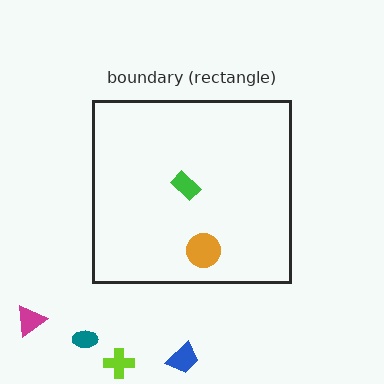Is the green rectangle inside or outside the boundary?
Inside.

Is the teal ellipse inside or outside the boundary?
Outside.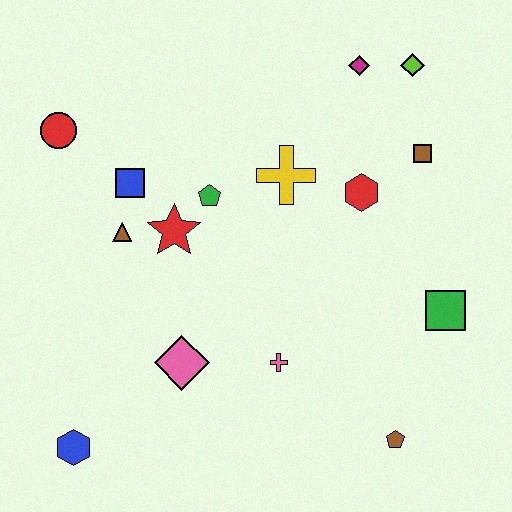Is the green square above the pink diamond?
Yes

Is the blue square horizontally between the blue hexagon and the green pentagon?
Yes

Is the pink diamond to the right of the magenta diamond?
No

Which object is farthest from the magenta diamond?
The blue hexagon is farthest from the magenta diamond.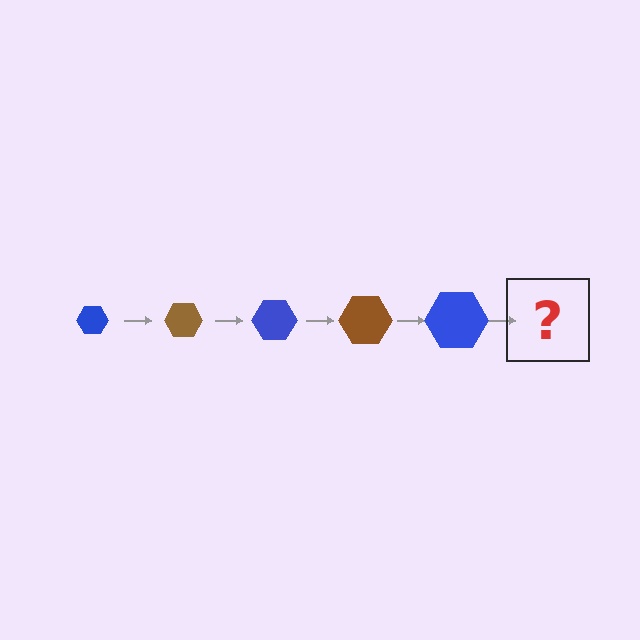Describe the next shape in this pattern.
It should be a brown hexagon, larger than the previous one.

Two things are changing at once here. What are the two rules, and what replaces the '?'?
The two rules are that the hexagon grows larger each step and the color cycles through blue and brown. The '?' should be a brown hexagon, larger than the previous one.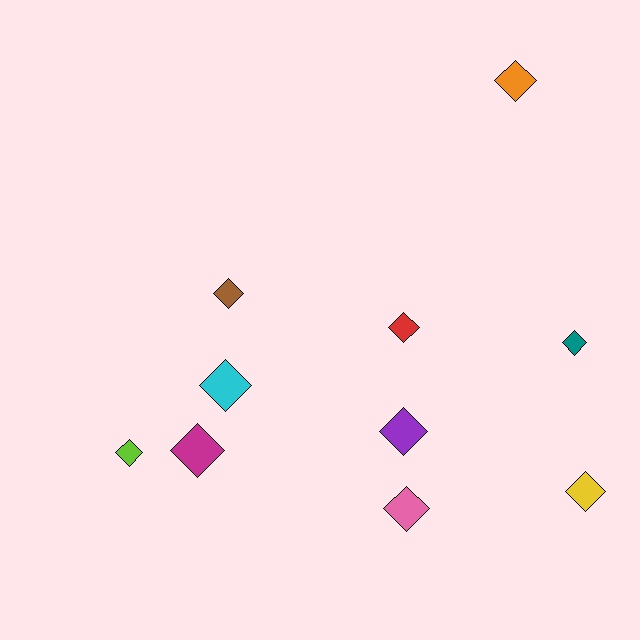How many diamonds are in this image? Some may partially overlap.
There are 10 diamonds.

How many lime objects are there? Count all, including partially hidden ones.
There is 1 lime object.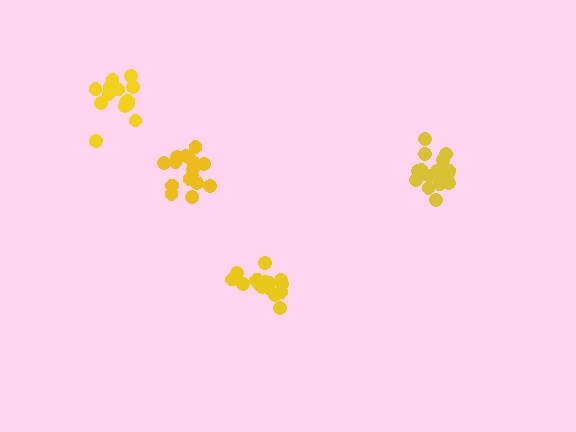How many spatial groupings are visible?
There are 4 spatial groupings.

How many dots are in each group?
Group 1: 16 dots, Group 2: 16 dots, Group 3: 18 dots, Group 4: 17 dots (67 total).